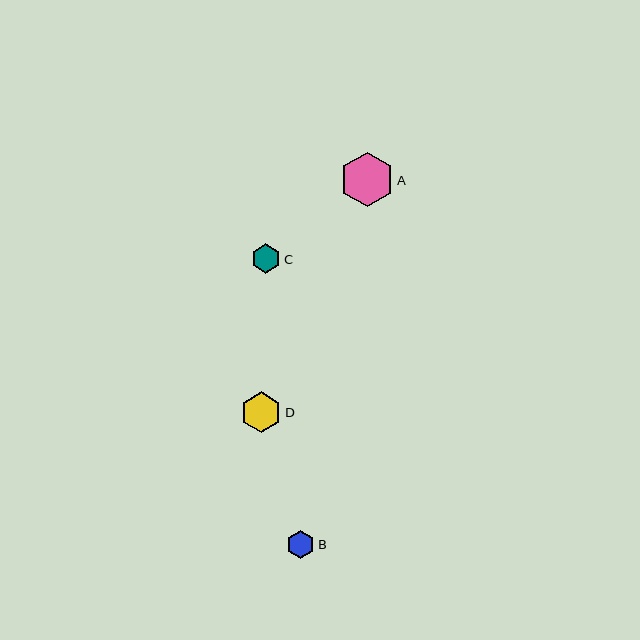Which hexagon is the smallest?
Hexagon B is the smallest with a size of approximately 28 pixels.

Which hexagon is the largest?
Hexagon A is the largest with a size of approximately 55 pixels.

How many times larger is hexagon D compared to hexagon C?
Hexagon D is approximately 1.4 times the size of hexagon C.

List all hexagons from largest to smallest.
From largest to smallest: A, D, C, B.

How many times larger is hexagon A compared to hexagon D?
Hexagon A is approximately 1.3 times the size of hexagon D.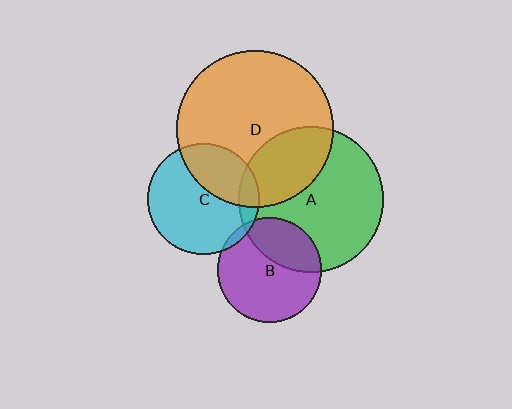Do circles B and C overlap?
Yes.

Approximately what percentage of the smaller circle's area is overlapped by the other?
Approximately 5%.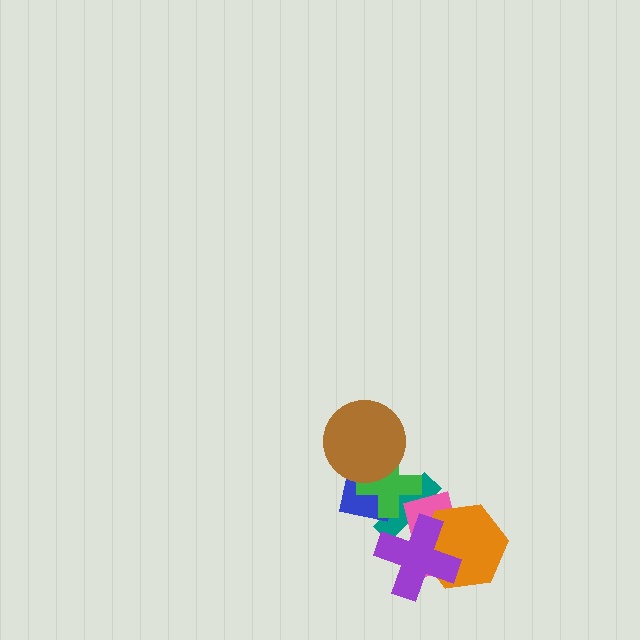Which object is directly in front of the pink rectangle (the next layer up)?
The orange hexagon is directly in front of the pink rectangle.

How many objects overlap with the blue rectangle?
3 objects overlap with the blue rectangle.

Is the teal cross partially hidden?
Yes, it is partially covered by another shape.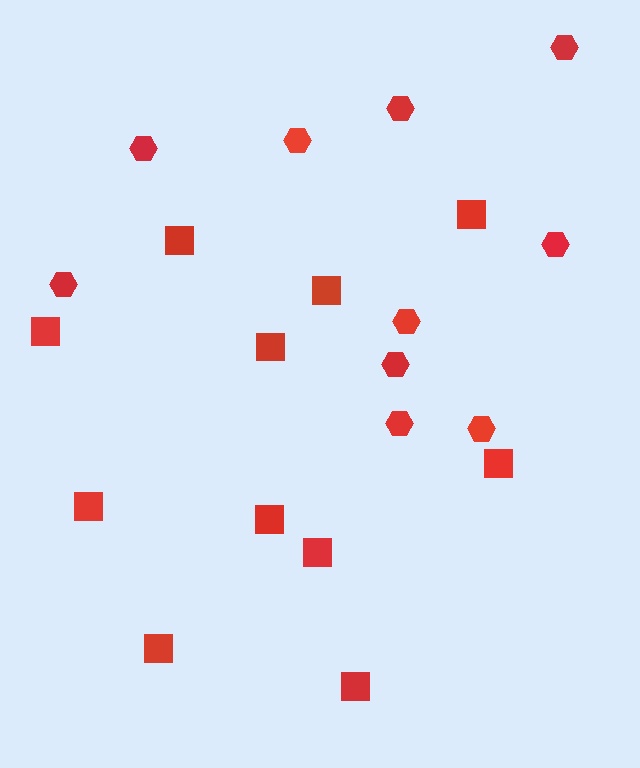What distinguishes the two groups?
There are 2 groups: one group of squares (11) and one group of hexagons (10).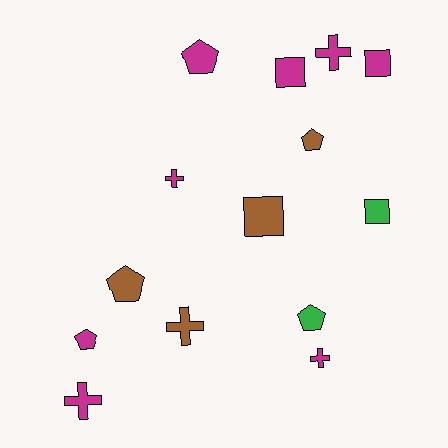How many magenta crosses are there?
There are 4 magenta crosses.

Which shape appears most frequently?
Pentagon, with 5 objects.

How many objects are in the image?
There are 14 objects.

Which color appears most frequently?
Magenta, with 8 objects.